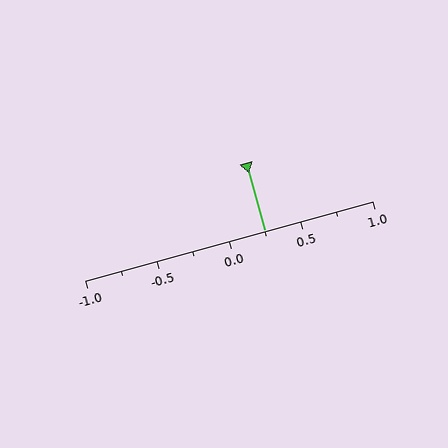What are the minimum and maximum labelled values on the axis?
The axis runs from -1.0 to 1.0.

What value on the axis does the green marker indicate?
The marker indicates approximately 0.25.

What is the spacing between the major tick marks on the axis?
The major ticks are spaced 0.5 apart.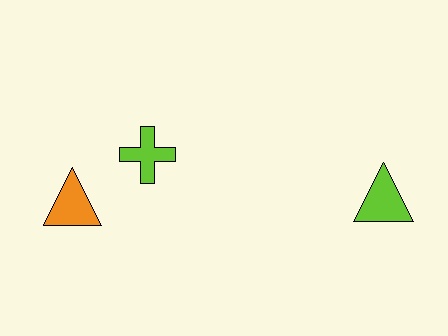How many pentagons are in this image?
There are no pentagons.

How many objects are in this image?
There are 3 objects.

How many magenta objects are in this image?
There are no magenta objects.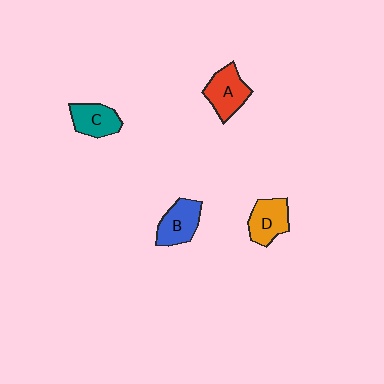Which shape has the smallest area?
Shape C (teal).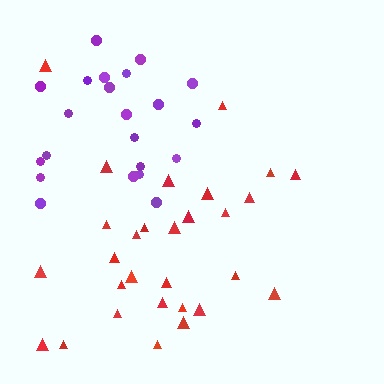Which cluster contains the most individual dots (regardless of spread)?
Red (29).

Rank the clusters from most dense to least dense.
red, purple.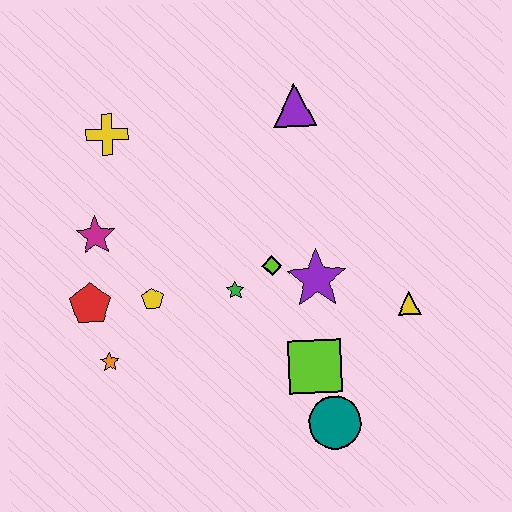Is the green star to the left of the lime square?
Yes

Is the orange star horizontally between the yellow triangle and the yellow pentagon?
No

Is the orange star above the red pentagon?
No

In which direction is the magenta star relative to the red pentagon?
The magenta star is above the red pentagon.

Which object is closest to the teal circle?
The lime square is closest to the teal circle.